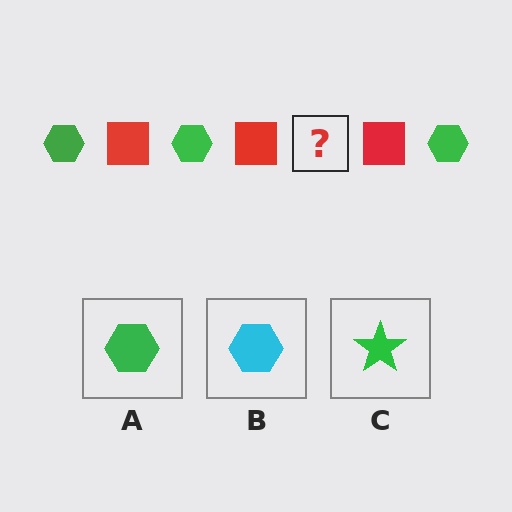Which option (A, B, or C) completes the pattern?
A.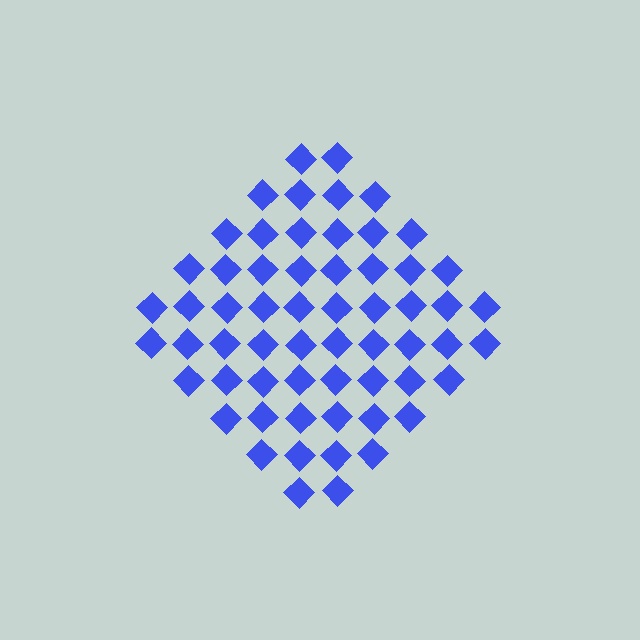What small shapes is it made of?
It is made of small diamonds.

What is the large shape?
The large shape is a diamond.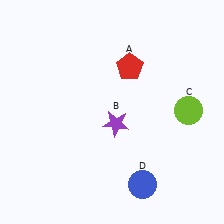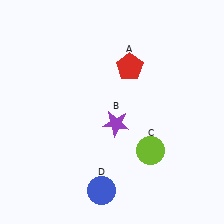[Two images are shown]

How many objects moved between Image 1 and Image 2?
2 objects moved between the two images.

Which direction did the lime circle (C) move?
The lime circle (C) moved down.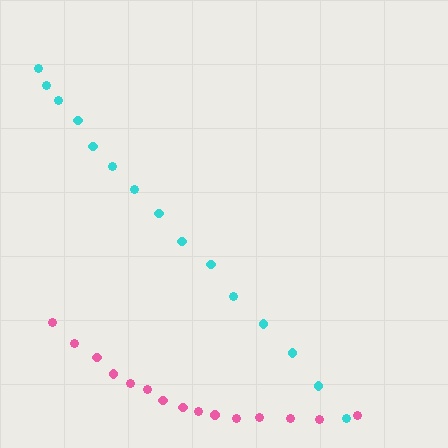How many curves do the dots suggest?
There are 2 distinct paths.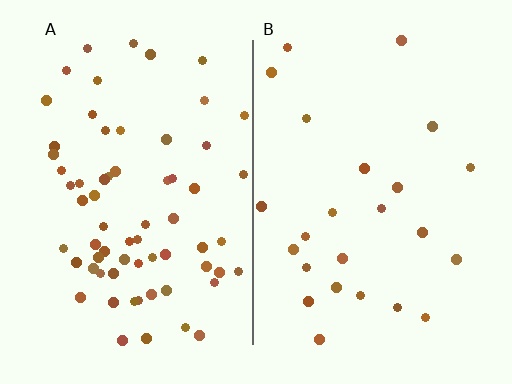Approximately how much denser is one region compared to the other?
Approximately 2.7× — region A over region B.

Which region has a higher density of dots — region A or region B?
A (the left).